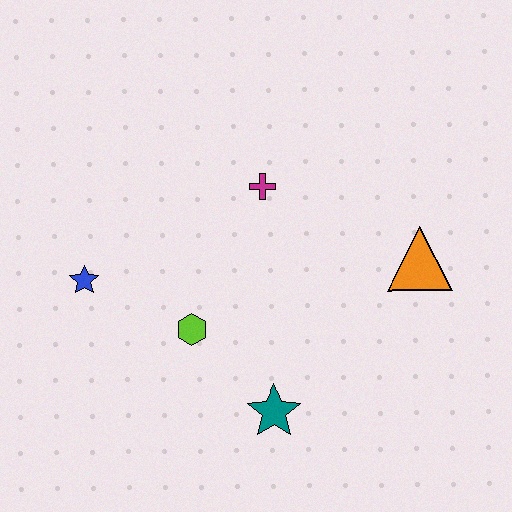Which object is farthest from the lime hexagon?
The orange triangle is farthest from the lime hexagon.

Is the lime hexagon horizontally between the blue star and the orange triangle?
Yes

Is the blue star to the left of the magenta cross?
Yes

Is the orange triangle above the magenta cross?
No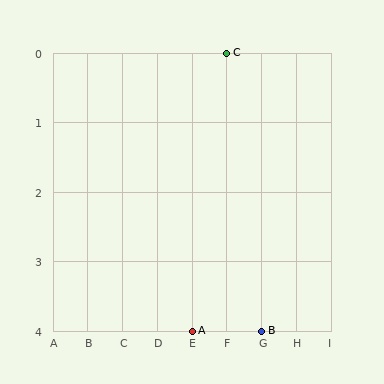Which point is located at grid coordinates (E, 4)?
Point A is at (E, 4).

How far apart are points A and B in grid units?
Points A and B are 2 columns apart.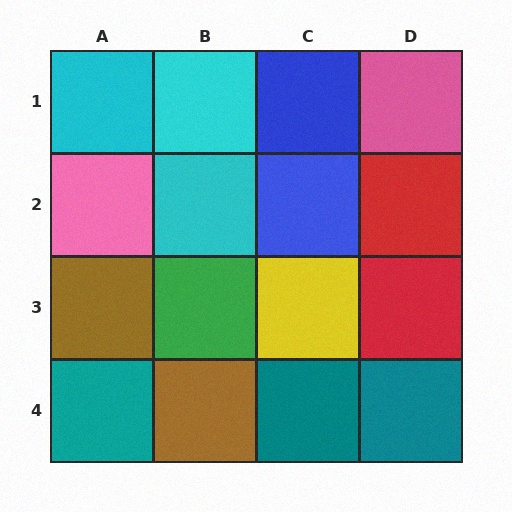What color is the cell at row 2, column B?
Cyan.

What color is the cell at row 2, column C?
Blue.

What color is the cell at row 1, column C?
Blue.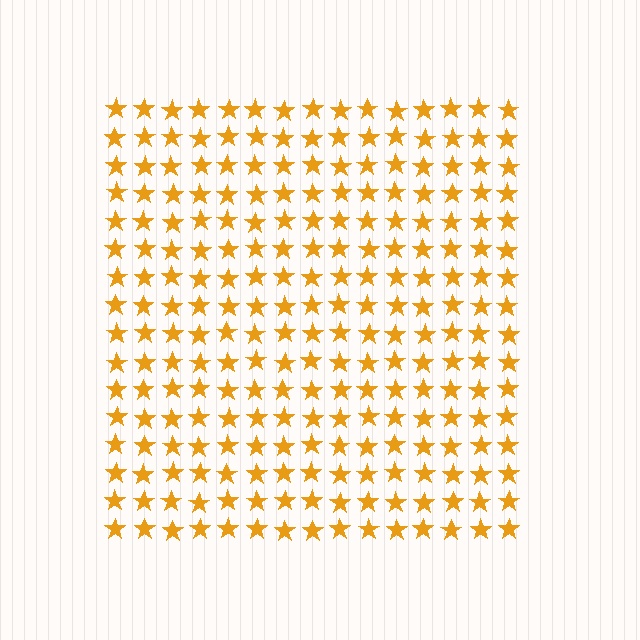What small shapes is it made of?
It is made of small stars.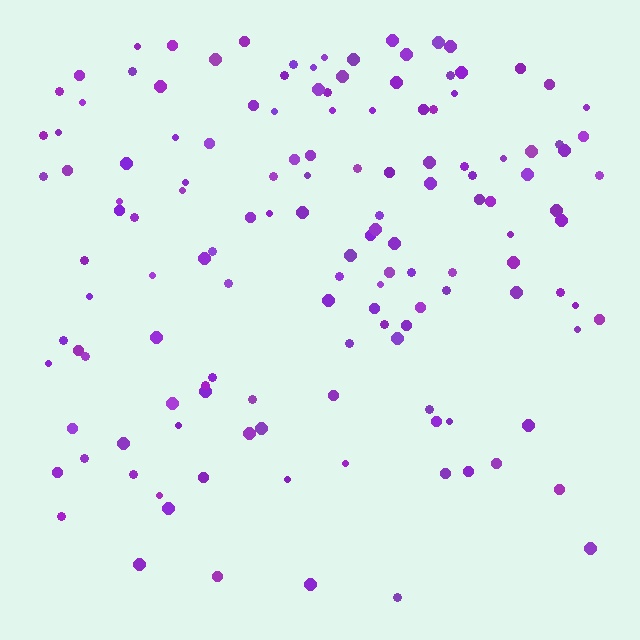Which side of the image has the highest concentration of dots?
The top.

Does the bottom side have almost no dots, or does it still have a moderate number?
Still a moderate number, just noticeably fewer than the top.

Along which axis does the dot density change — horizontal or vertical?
Vertical.